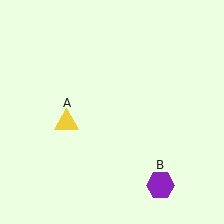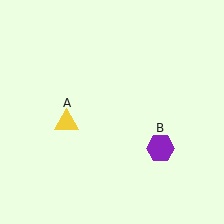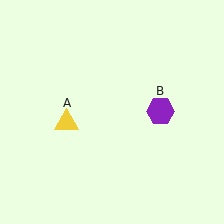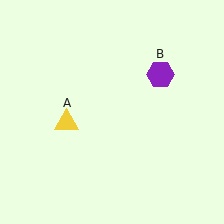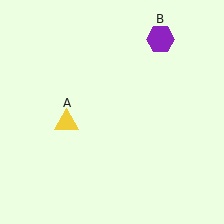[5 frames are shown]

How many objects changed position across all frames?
1 object changed position: purple hexagon (object B).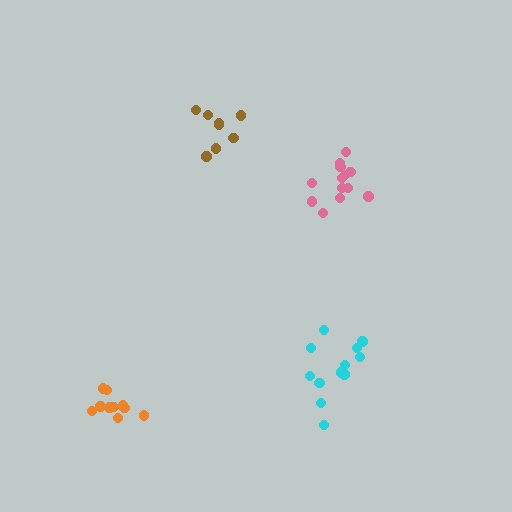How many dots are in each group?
Group 1: 10 dots, Group 2: 13 dots, Group 3: 8 dots, Group 4: 12 dots (43 total).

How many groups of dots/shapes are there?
There are 4 groups.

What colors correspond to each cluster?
The clusters are colored: orange, pink, brown, cyan.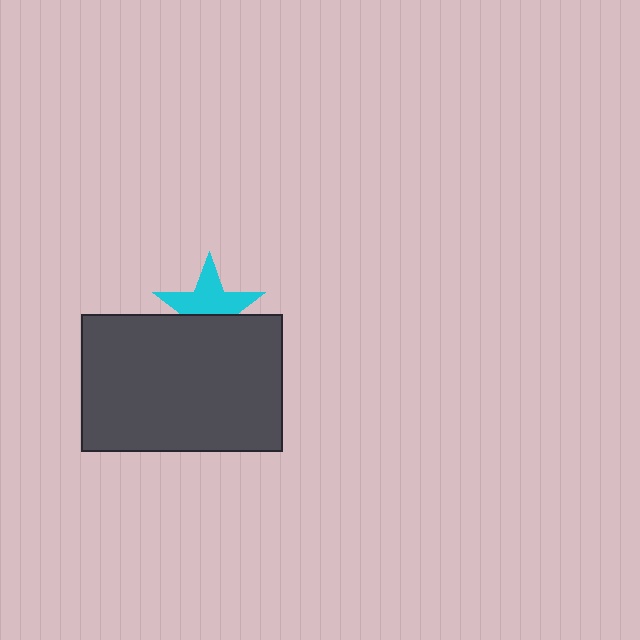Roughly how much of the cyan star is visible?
About half of it is visible (roughly 58%).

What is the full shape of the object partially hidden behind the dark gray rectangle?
The partially hidden object is a cyan star.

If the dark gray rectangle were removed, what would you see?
You would see the complete cyan star.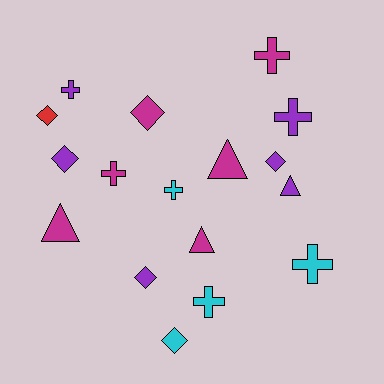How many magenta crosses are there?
There are 2 magenta crosses.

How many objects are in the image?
There are 17 objects.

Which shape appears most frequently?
Cross, with 7 objects.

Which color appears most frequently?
Purple, with 6 objects.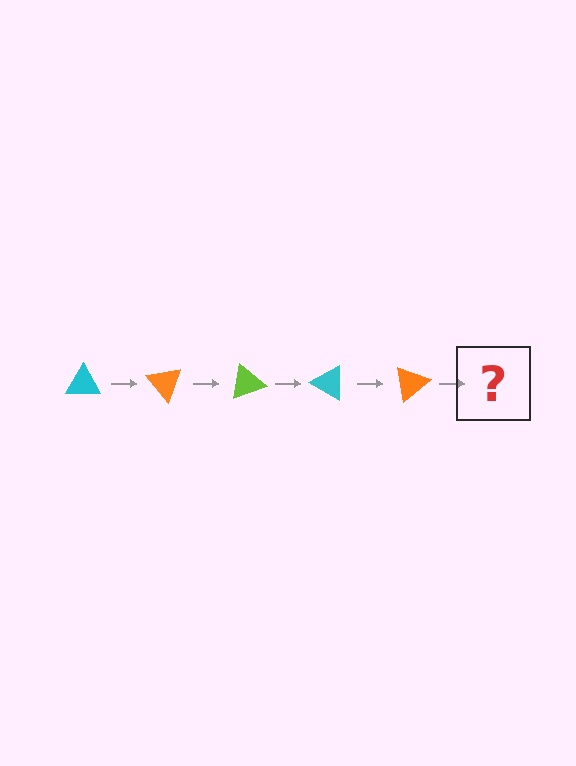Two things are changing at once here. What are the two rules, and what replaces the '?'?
The two rules are that it rotates 50 degrees each step and the color cycles through cyan, orange, and lime. The '?' should be a lime triangle, rotated 250 degrees from the start.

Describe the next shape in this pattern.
It should be a lime triangle, rotated 250 degrees from the start.